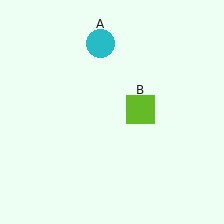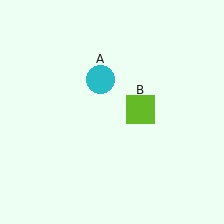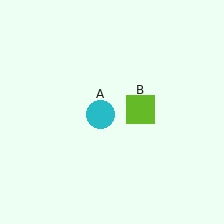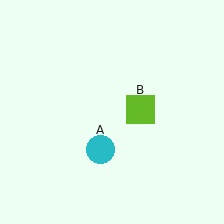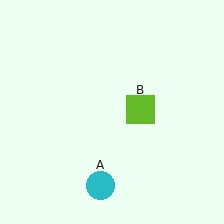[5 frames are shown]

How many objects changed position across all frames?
1 object changed position: cyan circle (object A).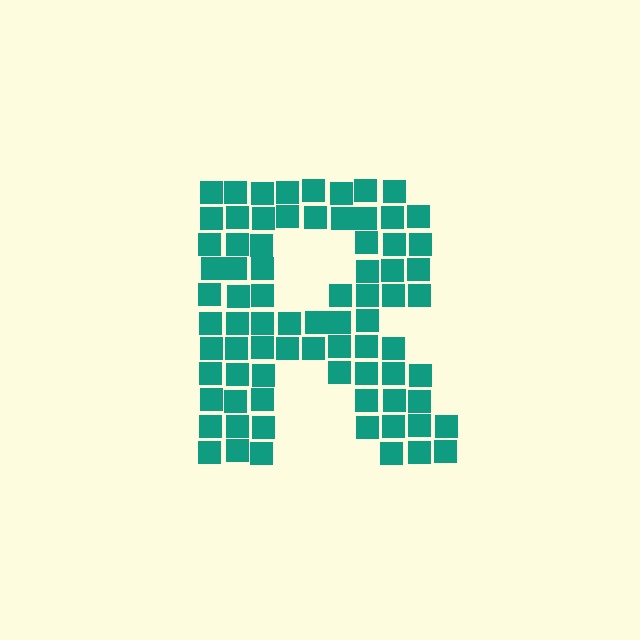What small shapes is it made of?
It is made of small squares.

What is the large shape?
The large shape is the letter R.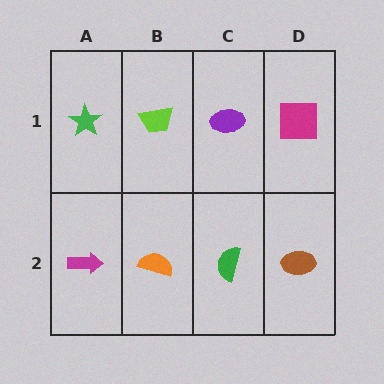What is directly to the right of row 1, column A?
A lime trapezoid.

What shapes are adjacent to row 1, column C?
A green semicircle (row 2, column C), a lime trapezoid (row 1, column B), a magenta square (row 1, column D).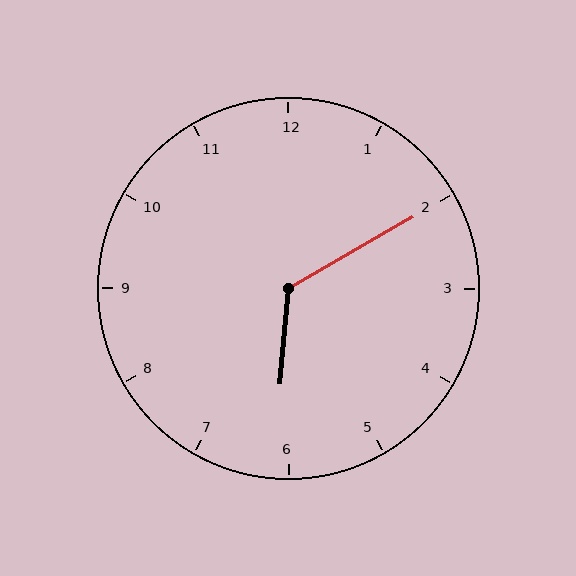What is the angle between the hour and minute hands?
Approximately 125 degrees.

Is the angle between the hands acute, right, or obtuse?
It is obtuse.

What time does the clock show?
6:10.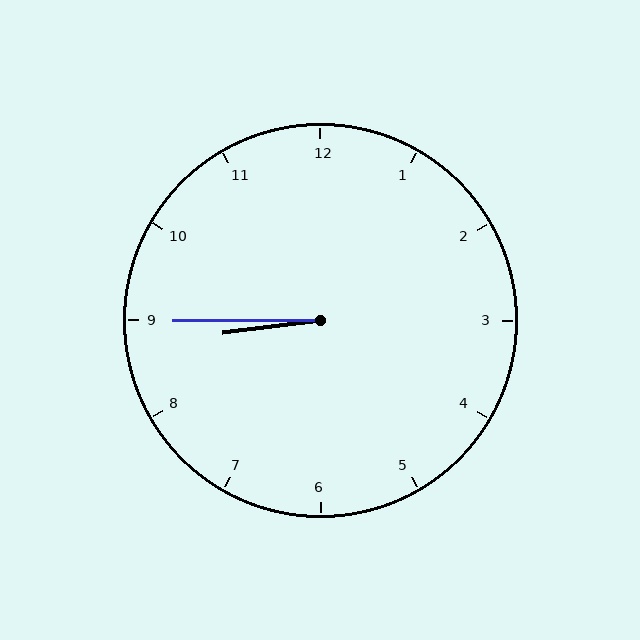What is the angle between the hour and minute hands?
Approximately 8 degrees.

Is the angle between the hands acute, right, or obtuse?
It is acute.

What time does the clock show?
8:45.